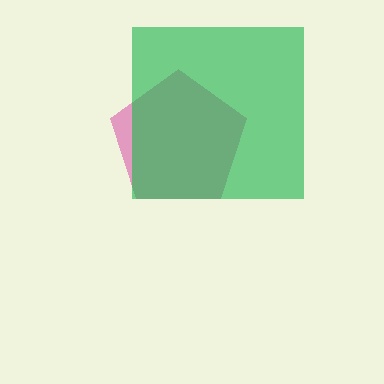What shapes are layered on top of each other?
The layered shapes are: a pink pentagon, a green square.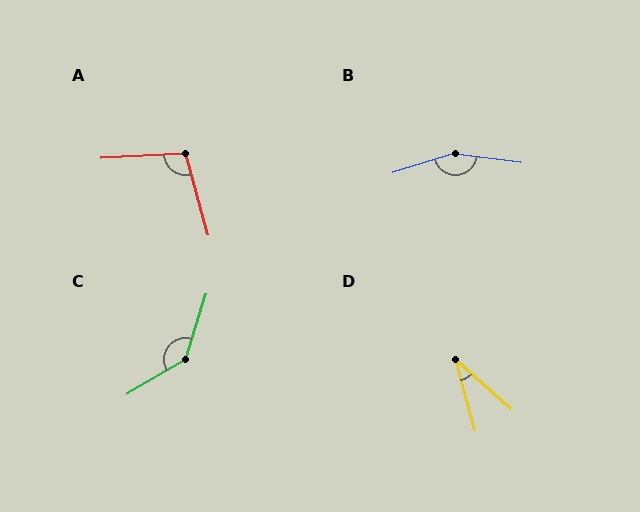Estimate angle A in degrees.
Approximately 103 degrees.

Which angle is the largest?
B, at approximately 155 degrees.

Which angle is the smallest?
D, at approximately 33 degrees.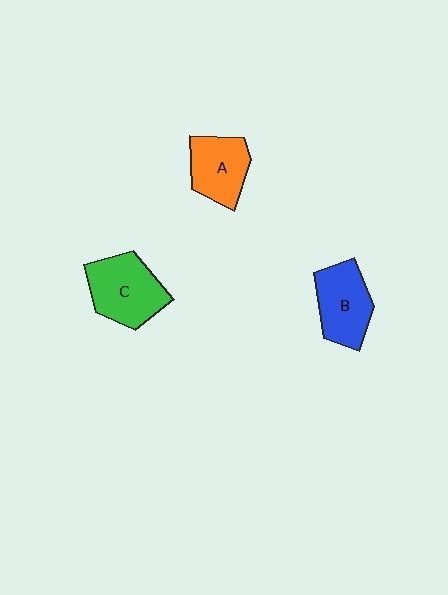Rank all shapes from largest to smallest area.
From largest to smallest: C (green), B (blue), A (orange).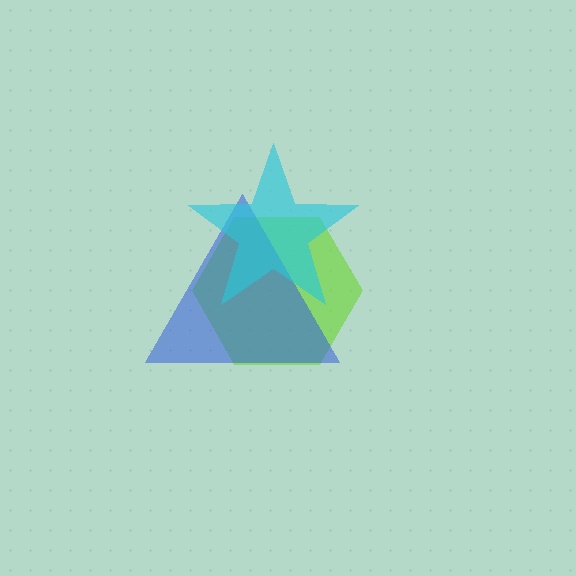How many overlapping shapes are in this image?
There are 3 overlapping shapes in the image.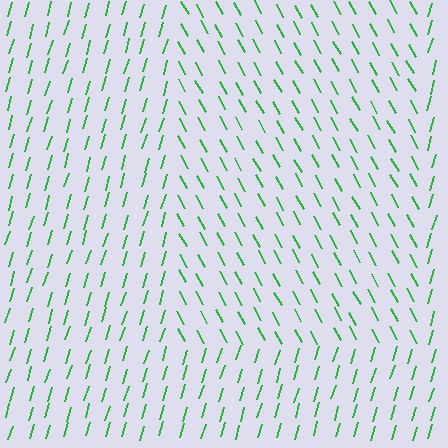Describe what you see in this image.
The image is filled with small green line segments. A rectangle region in the image has lines oriented differently from the surrounding lines, creating a visible texture boundary.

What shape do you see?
I see a rectangle.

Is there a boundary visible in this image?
Yes, there is a texture boundary formed by a change in line orientation.